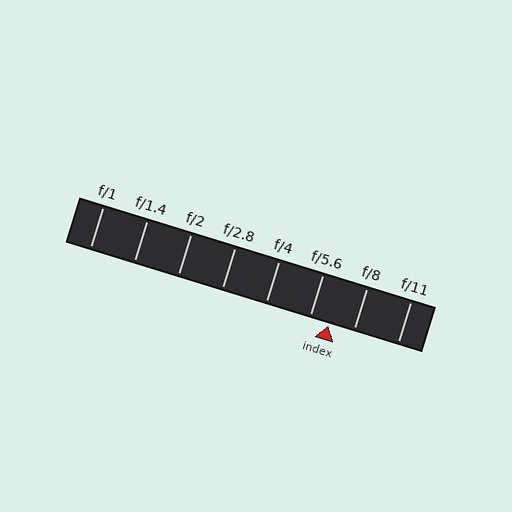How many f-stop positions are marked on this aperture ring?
There are 8 f-stop positions marked.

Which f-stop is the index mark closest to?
The index mark is closest to f/5.6.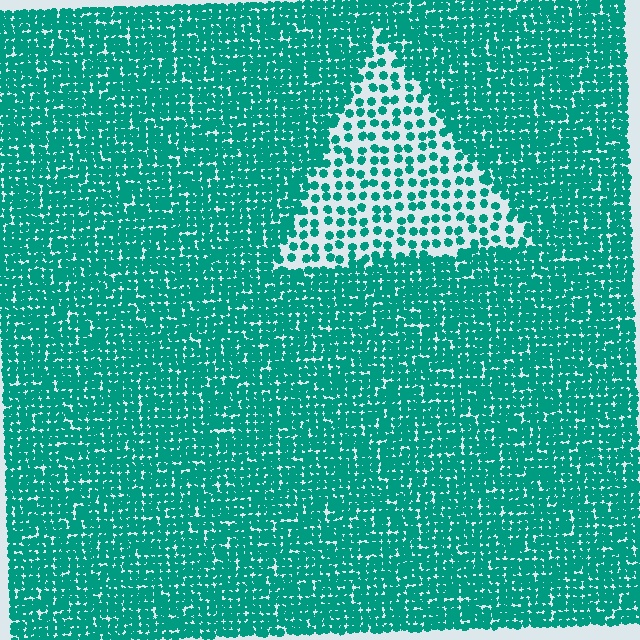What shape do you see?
I see a triangle.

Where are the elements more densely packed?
The elements are more densely packed outside the triangle boundary.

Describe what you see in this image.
The image contains small teal elements arranged at two different densities. A triangle-shaped region is visible where the elements are less densely packed than the surrounding area.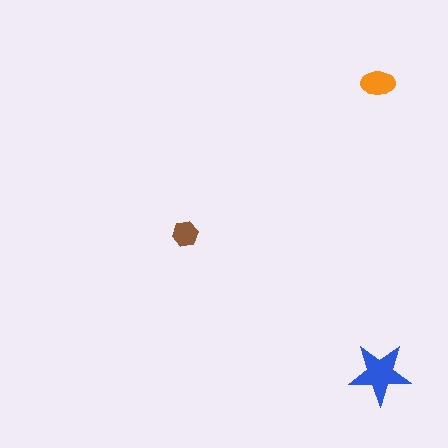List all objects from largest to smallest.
The blue star, the orange ellipse, the brown hexagon.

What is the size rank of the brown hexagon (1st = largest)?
3rd.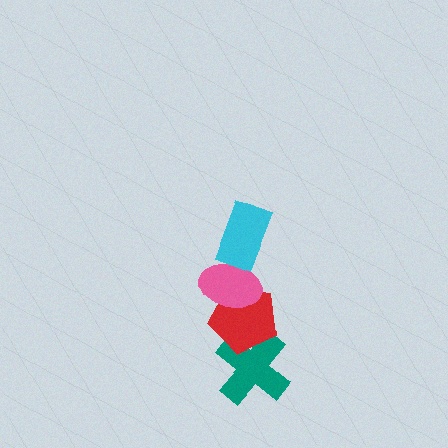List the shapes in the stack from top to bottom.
From top to bottom: the cyan rectangle, the pink ellipse, the red pentagon, the teal cross.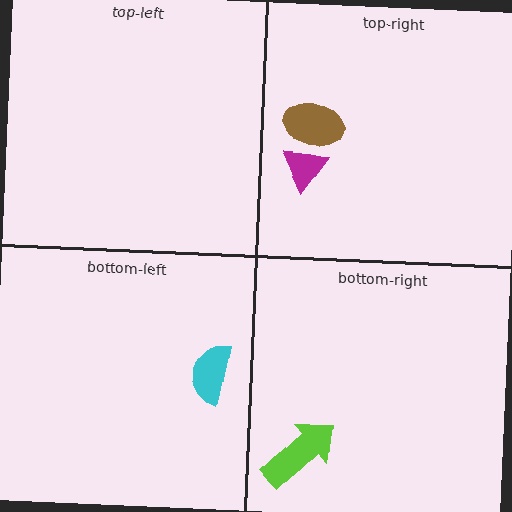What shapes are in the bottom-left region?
The cyan semicircle.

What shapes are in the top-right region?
The brown ellipse, the magenta triangle.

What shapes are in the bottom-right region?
The lime arrow.